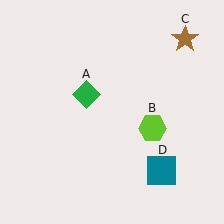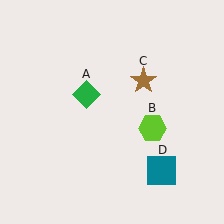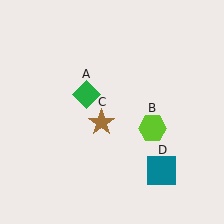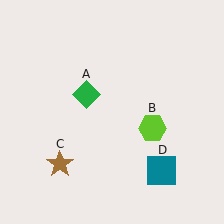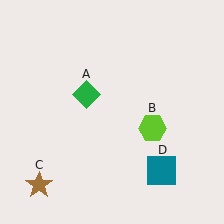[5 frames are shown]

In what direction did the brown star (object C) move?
The brown star (object C) moved down and to the left.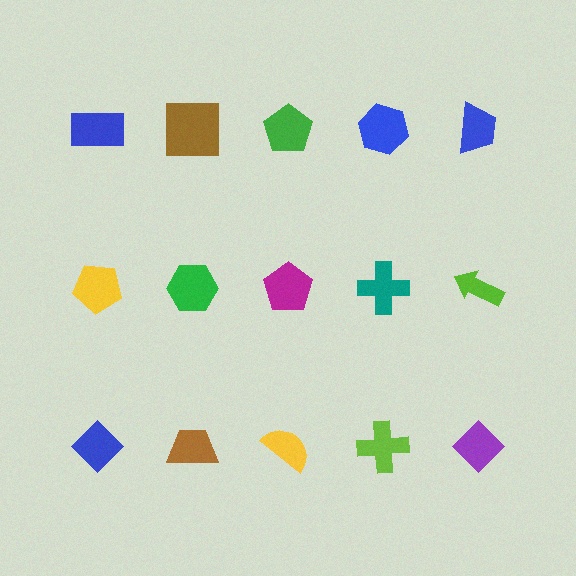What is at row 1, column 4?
A blue hexagon.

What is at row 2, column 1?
A yellow pentagon.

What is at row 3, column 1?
A blue diamond.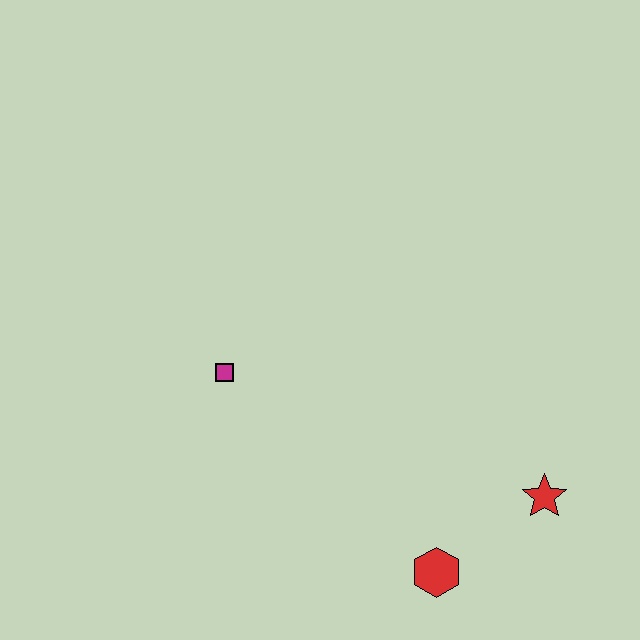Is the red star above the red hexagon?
Yes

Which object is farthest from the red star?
The magenta square is farthest from the red star.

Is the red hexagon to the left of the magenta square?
No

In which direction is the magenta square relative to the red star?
The magenta square is to the left of the red star.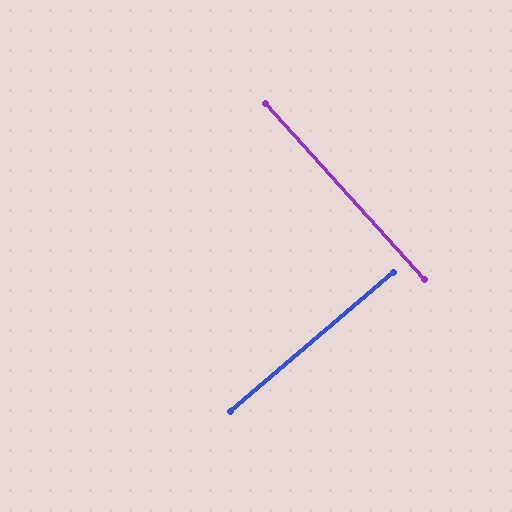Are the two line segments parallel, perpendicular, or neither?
Perpendicular — they meet at approximately 88°.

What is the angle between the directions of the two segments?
Approximately 88 degrees.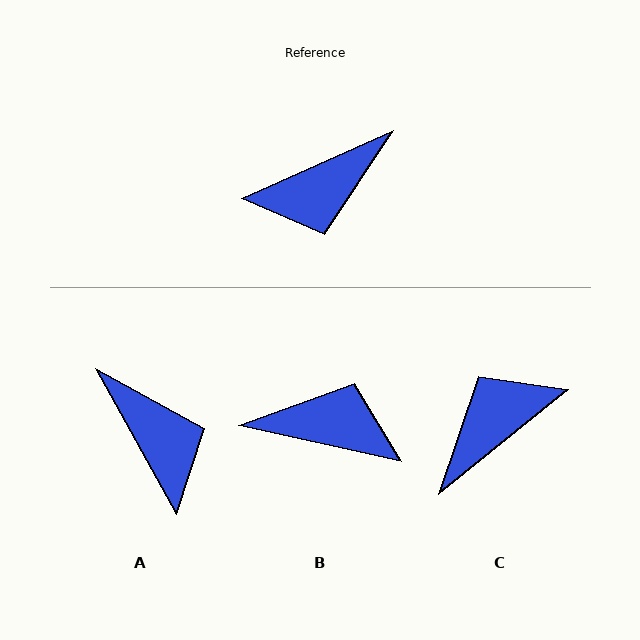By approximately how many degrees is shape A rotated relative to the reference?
Approximately 95 degrees counter-clockwise.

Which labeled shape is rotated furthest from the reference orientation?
C, about 165 degrees away.